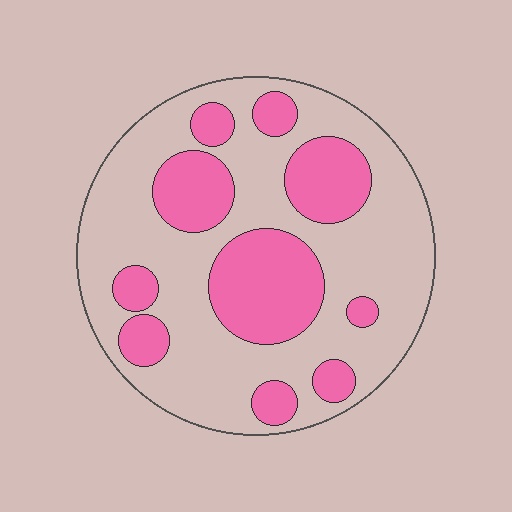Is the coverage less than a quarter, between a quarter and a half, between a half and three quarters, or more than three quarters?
Between a quarter and a half.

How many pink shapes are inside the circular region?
10.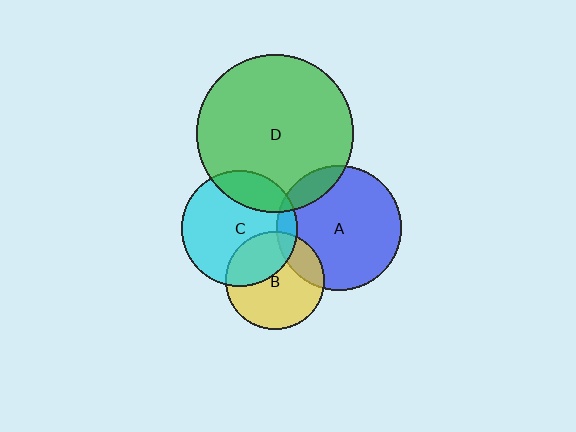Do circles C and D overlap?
Yes.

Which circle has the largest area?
Circle D (green).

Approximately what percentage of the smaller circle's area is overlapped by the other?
Approximately 20%.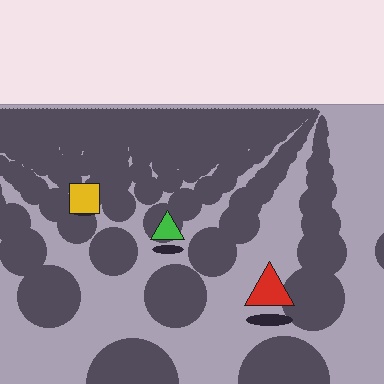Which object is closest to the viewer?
The red triangle is closest. The texture marks near it are larger and more spread out.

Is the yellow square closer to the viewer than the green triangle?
No. The green triangle is closer — you can tell from the texture gradient: the ground texture is coarser near it.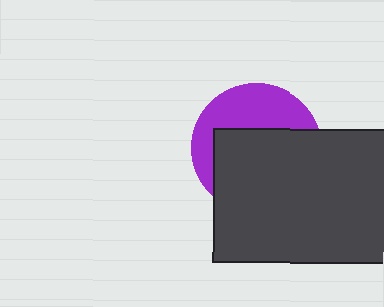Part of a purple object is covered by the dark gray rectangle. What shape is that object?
It is a circle.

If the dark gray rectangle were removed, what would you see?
You would see the complete purple circle.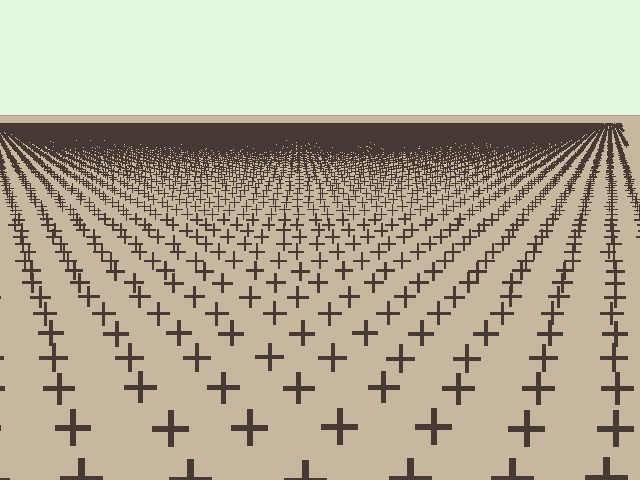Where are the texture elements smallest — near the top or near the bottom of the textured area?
Near the top.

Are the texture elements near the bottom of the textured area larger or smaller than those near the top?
Larger. Near the bottom, elements are closer to the viewer and appear at a bigger on-screen size.